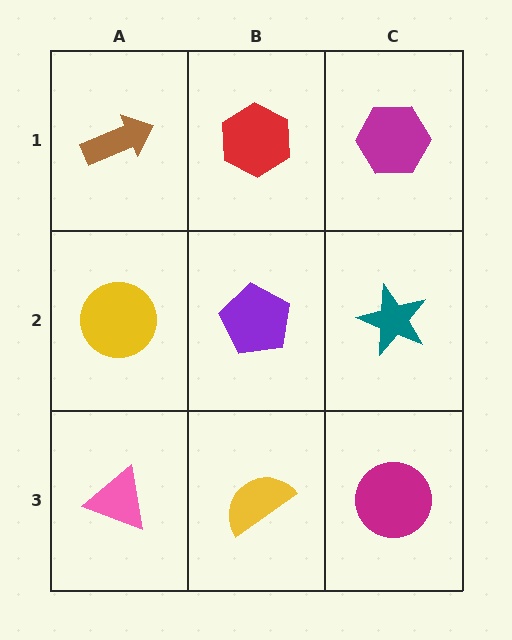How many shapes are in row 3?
3 shapes.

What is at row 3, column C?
A magenta circle.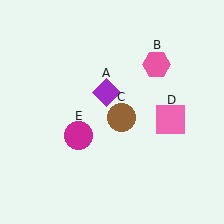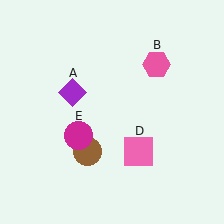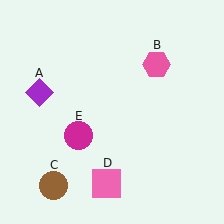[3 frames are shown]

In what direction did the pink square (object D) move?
The pink square (object D) moved down and to the left.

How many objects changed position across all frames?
3 objects changed position: purple diamond (object A), brown circle (object C), pink square (object D).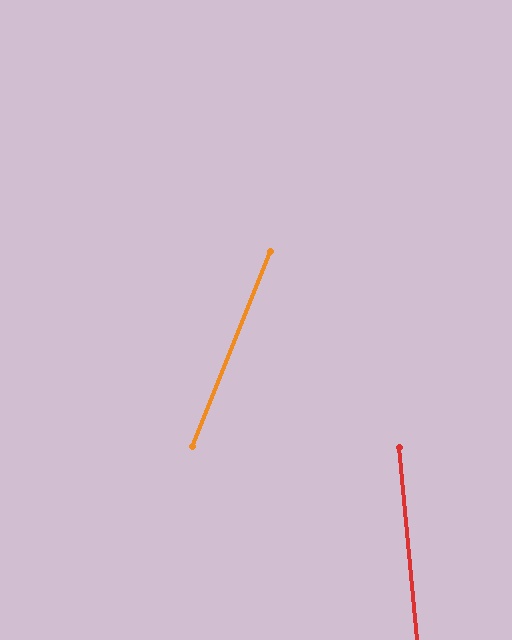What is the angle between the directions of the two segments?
Approximately 27 degrees.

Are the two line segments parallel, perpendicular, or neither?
Neither parallel nor perpendicular — they differ by about 27°.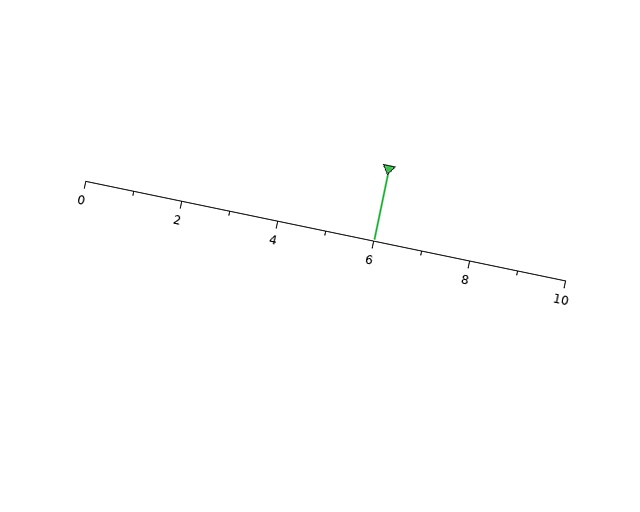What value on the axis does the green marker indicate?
The marker indicates approximately 6.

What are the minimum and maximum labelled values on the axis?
The axis runs from 0 to 10.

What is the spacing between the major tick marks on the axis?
The major ticks are spaced 2 apart.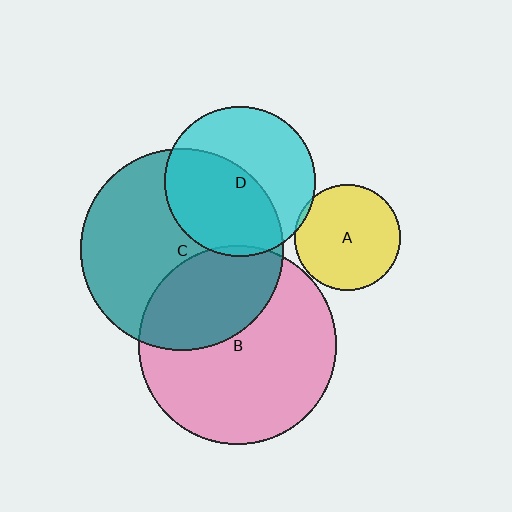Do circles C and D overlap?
Yes.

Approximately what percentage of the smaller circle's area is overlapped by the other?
Approximately 50%.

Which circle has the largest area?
Circle C (teal).